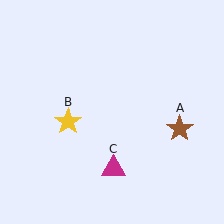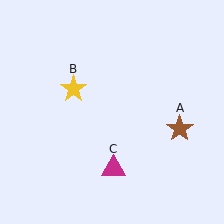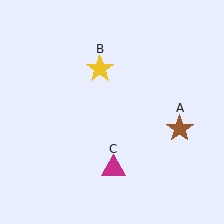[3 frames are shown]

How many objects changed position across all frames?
1 object changed position: yellow star (object B).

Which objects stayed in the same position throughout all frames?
Brown star (object A) and magenta triangle (object C) remained stationary.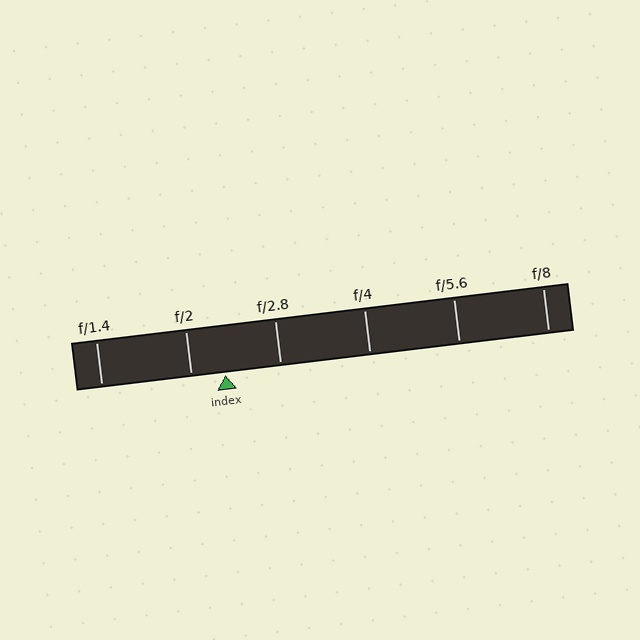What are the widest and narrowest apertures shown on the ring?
The widest aperture shown is f/1.4 and the narrowest is f/8.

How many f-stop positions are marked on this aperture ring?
There are 6 f-stop positions marked.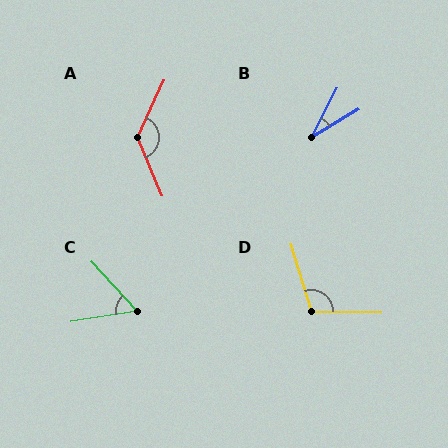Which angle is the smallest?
B, at approximately 31 degrees.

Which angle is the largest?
A, at approximately 132 degrees.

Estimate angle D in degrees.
Approximately 108 degrees.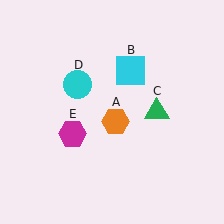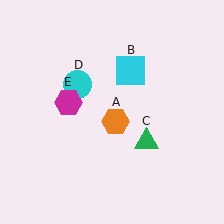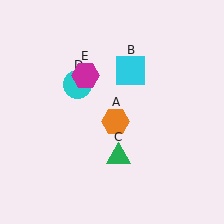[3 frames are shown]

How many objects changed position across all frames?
2 objects changed position: green triangle (object C), magenta hexagon (object E).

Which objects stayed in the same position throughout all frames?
Orange hexagon (object A) and cyan square (object B) and cyan circle (object D) remained stationary.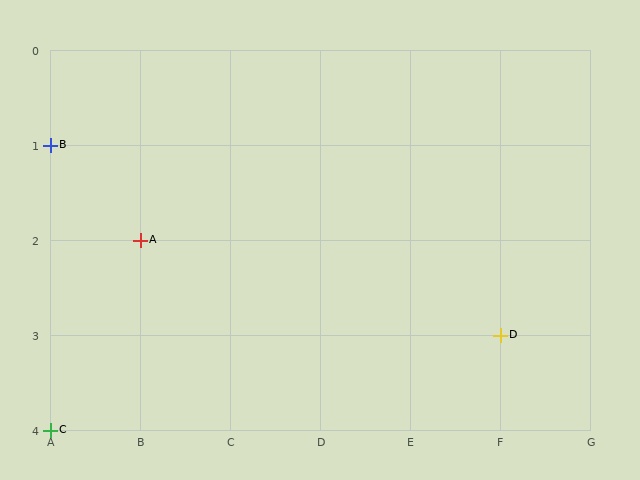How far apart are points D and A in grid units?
Points D and A are 4 columns and 1 row apart (about 4.1 grid units diagonally).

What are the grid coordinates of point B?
Point B is at grid coordinates (A, 1).